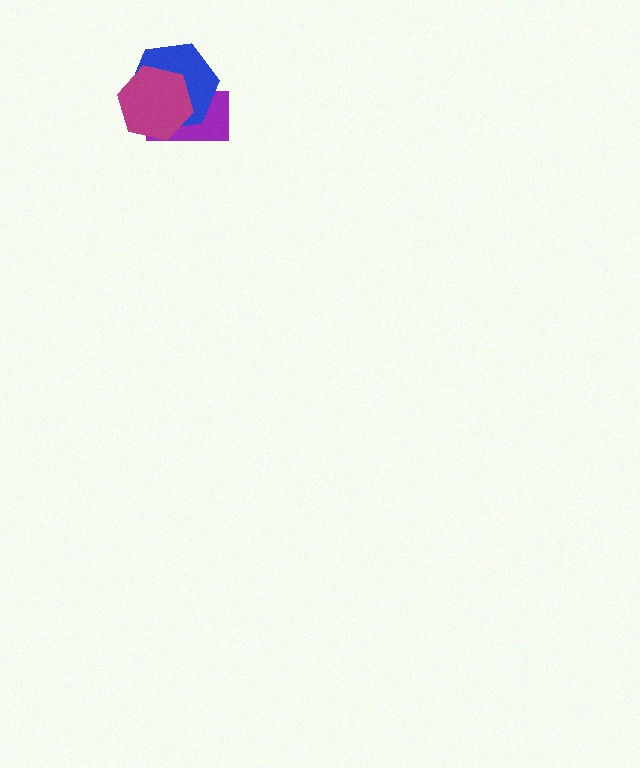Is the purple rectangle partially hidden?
Yes, it is partially covered by another shape.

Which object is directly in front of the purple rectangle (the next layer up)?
The blue hexagon is directly in front of the purple rectangle.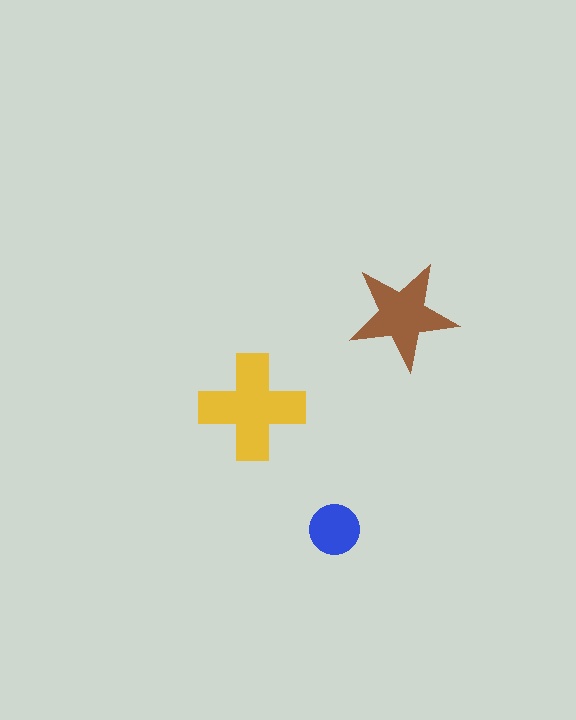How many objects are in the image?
There are 3 objects in the image.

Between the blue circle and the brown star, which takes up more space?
The brown star.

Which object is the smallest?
The blue circle.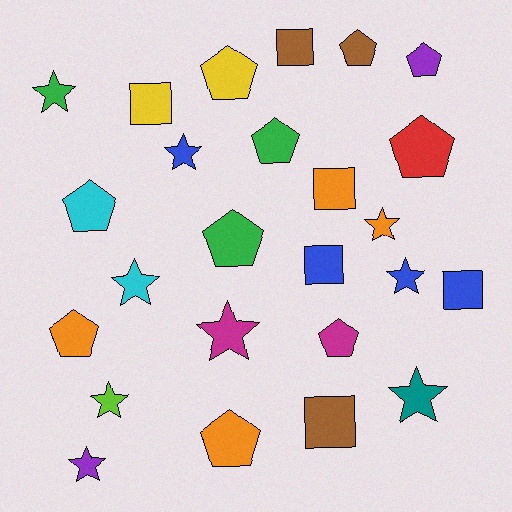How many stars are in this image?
There are 9 stars.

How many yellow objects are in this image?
There are 2 yellow objects.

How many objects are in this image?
There are 25 objects.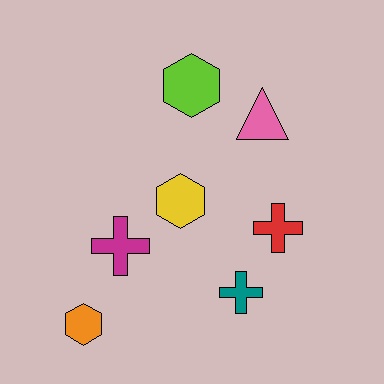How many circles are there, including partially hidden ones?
There are no circles.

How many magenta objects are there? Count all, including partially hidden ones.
There is 1 magenta object.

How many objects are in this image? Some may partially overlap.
There are 7 objects.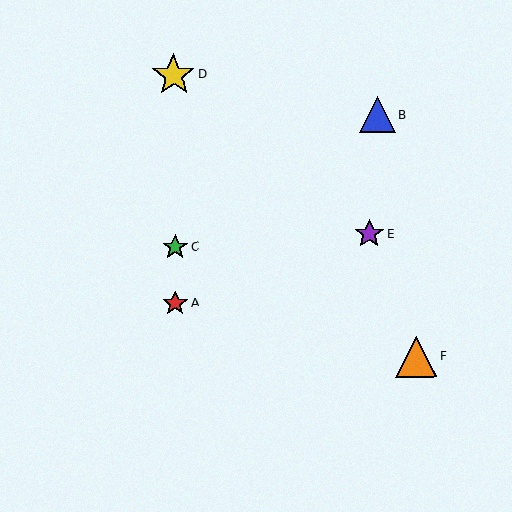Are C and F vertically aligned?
No, C is at x≈175 and F is at x≈416.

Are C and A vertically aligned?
Yes, both are at x≈175.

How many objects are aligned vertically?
3 objects (A, C, D) are aligned vertically.